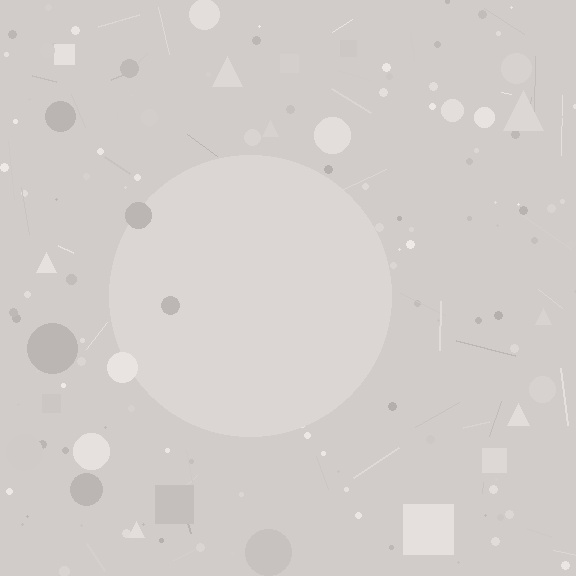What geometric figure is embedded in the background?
A circle is embedded in the background.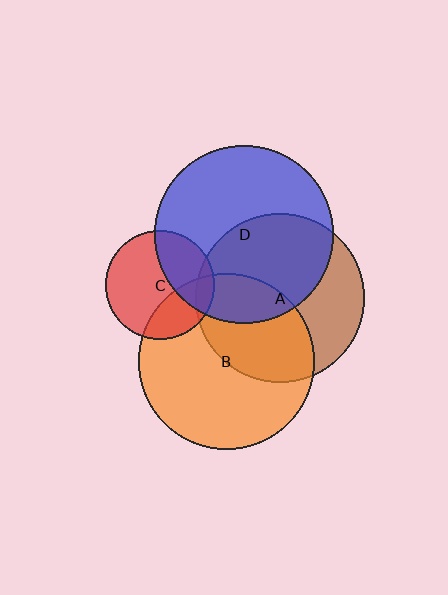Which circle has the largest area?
Circle D (blue).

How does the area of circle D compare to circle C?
Approximately 2.7 times.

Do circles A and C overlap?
Yes.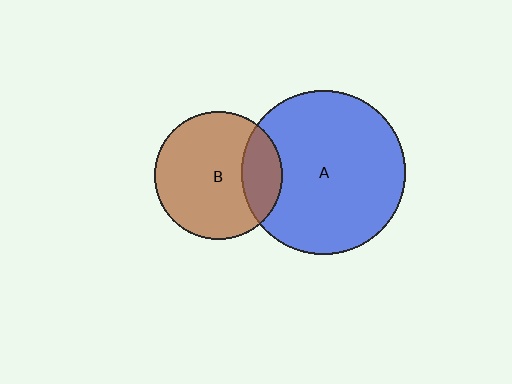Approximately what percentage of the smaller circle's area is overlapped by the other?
Approximately 20%.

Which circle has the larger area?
Circle A (blue).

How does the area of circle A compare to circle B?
Approximately 1.7 times.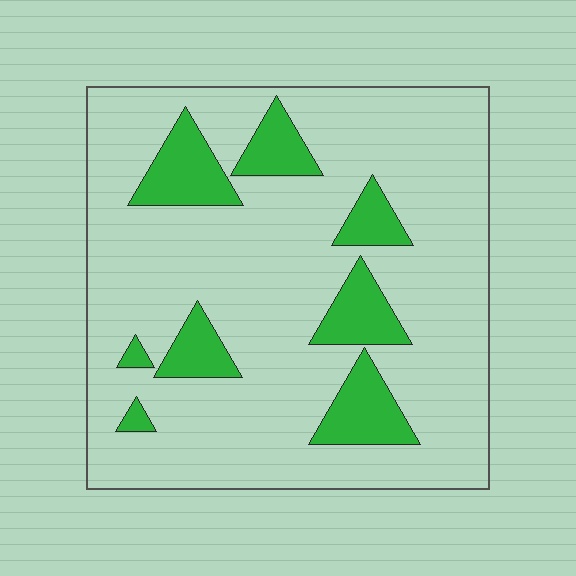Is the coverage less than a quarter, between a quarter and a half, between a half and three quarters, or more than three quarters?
Less than a quarter.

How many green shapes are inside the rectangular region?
8.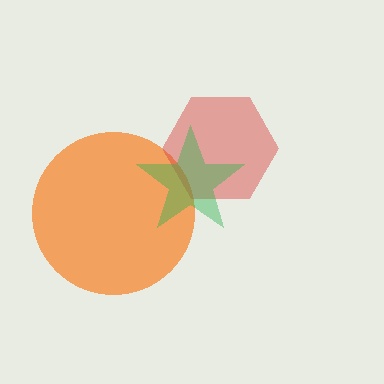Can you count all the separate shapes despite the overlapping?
Yes, there are 3 separate shapes.